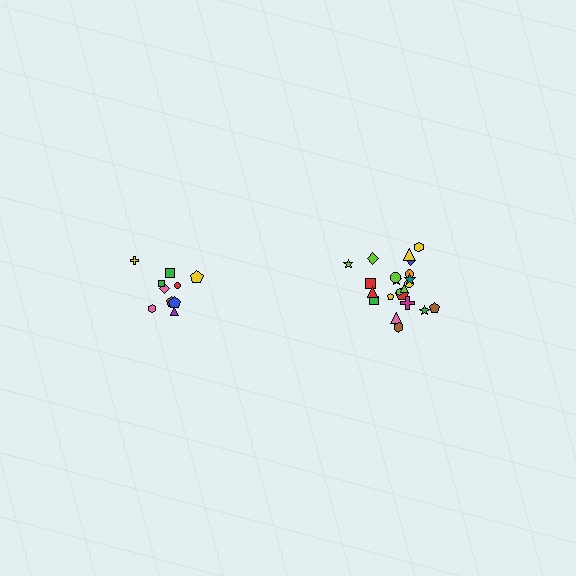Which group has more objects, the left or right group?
The right group.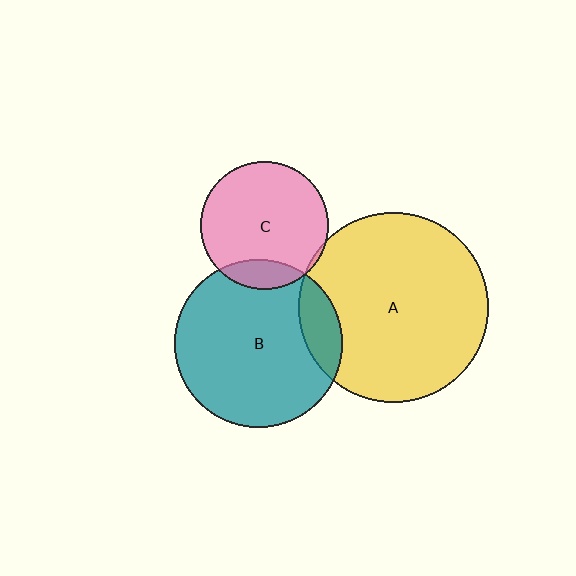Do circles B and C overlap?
Yes.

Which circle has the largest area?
Circle A (yellow).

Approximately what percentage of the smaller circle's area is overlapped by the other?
Approximately 15%.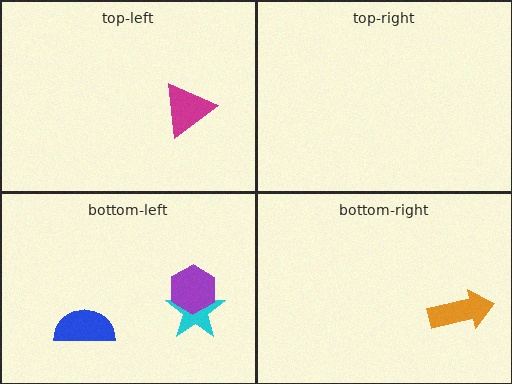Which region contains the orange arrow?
The bottom-right region.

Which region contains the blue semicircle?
The bottom-left region.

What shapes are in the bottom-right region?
The orange arrow.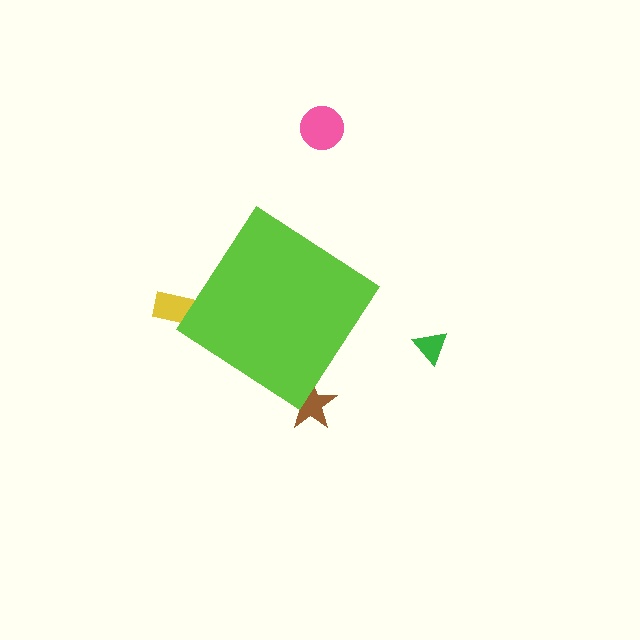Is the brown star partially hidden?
Yes, the brown star is partially hidden behind the lime diamond.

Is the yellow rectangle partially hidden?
Yes, the yellow rectangle is partially hidden behind the lime diamond.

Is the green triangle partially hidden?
No, the green triangle is fully visible.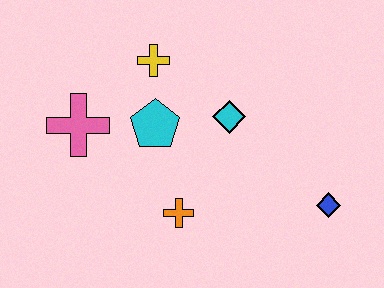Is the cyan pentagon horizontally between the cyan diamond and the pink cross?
Yes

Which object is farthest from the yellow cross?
The blue diamond is farthest from the yellow cross.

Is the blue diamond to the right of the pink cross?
Yes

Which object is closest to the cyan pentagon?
The yellow cross is closest to the cyan pentagon.